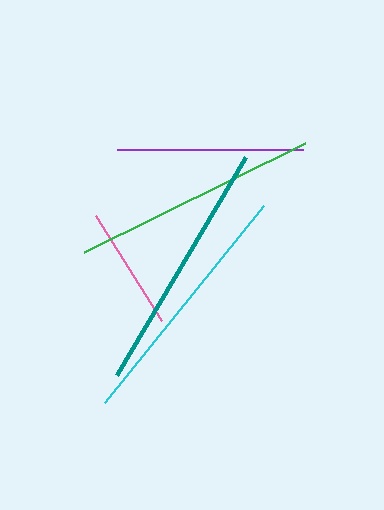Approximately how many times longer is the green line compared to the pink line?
The green line is approximately 2.0 times the length of the pink line.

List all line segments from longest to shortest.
From longest to shortest: teal, cyan, green, purple, pink.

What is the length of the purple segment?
The purple segment is approximately 186 pixels long.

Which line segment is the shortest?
The pink line is the shortest at approximately 125 pixels.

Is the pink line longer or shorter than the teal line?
The teal line is longer than the pink line.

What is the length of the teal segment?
The teal segment is approximately 253 pixels long.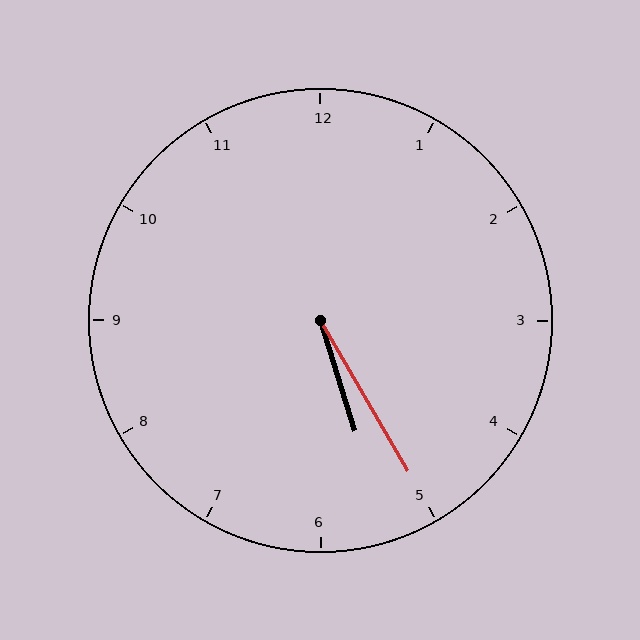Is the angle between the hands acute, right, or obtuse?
It is acute.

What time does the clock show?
5:25.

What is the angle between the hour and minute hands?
Approximately 12 degrees.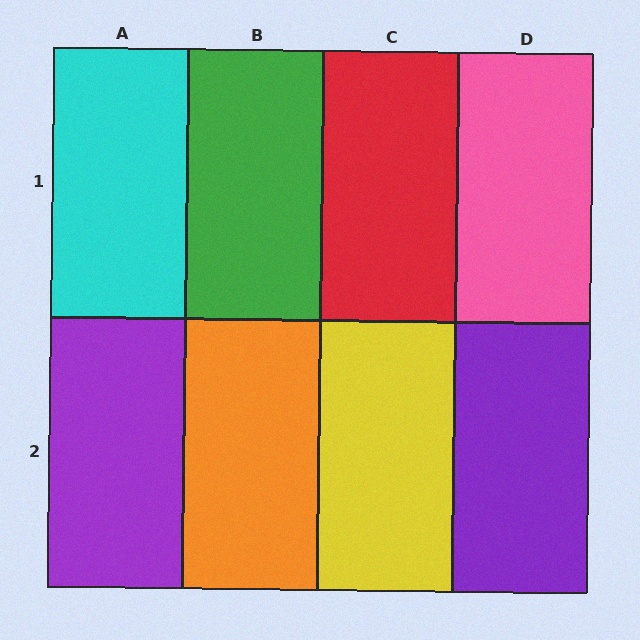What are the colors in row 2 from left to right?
Purple, orange, yellow, purple.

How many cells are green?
1 cell is green.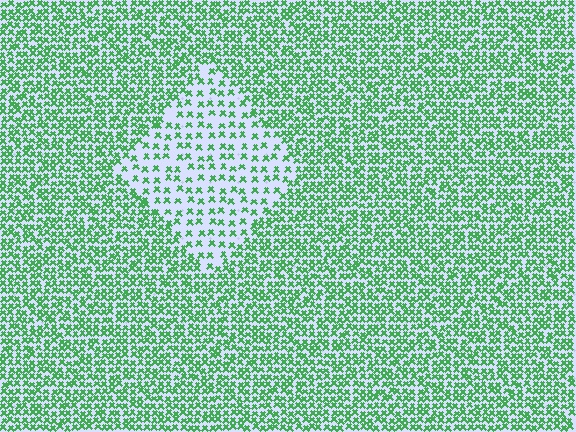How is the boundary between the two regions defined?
The boundary is defined by a change in element density (approximately 2.3x ratio). All elements are the same color, size, and shape.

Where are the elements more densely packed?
The elements are more densely packed outside the diamond boundary.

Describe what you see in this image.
The image contains small green elements arranged at two different densities. A diamond-shaped region is visible where the elements are less densely packed than the surrounding area.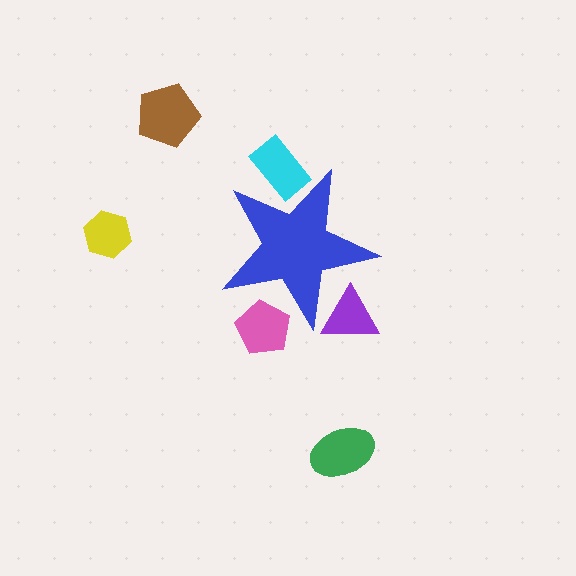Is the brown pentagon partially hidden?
No, the brown pentagon is fully visible.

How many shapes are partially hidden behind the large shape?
3 shapes are partially hidden.